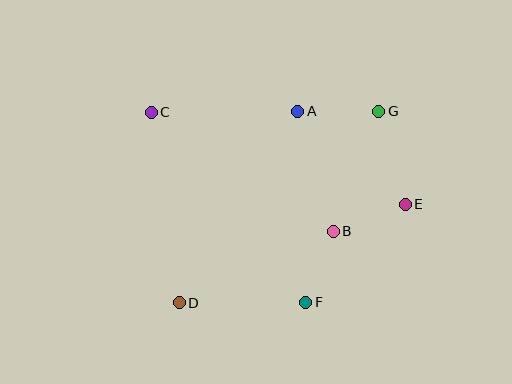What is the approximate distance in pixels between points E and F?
The distance between E and F is approximately 139 pixels.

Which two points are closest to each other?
Points B and F are closest to each other.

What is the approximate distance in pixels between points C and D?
The distance between C and D is approximately 193 pixels.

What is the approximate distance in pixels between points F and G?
The distance between F and G is approximately 204 pixels.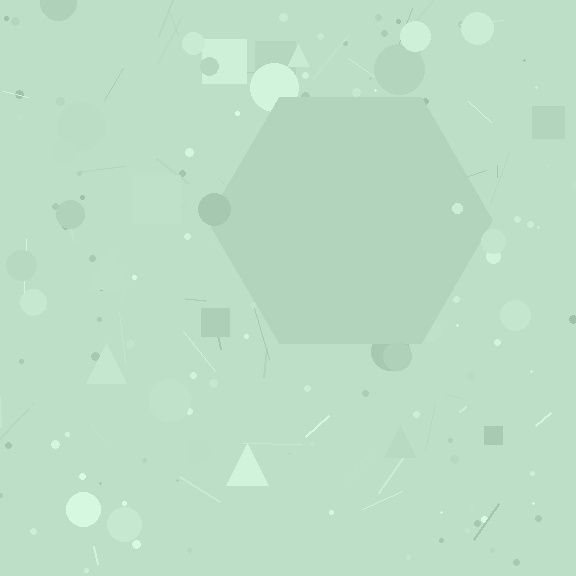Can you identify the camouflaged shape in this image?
The camouflaged shape is a hexagon.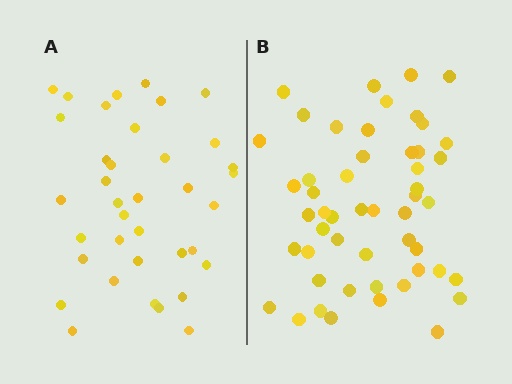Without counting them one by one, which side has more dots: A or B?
Region B (the right region) has more dots.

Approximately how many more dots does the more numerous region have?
Region B has approximately 15 more dots than region A.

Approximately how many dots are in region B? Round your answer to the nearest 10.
About 50 dots. (The exact count is 51, which rounds to 50.)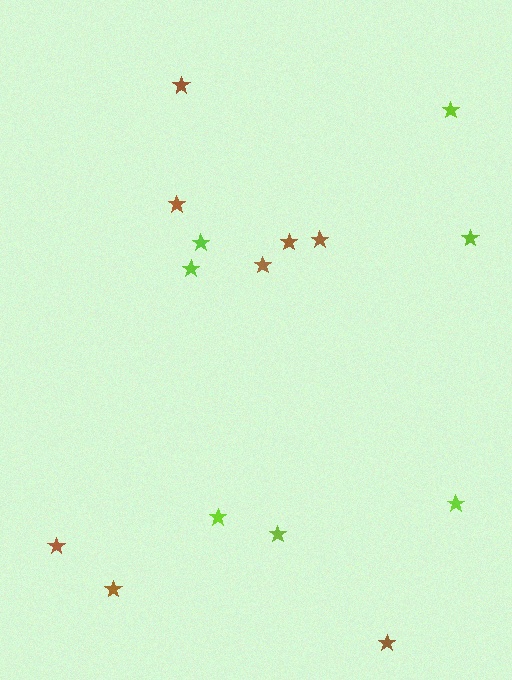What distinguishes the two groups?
There are 2 groups: one group of lime stars (7) and one group of brown stars (8).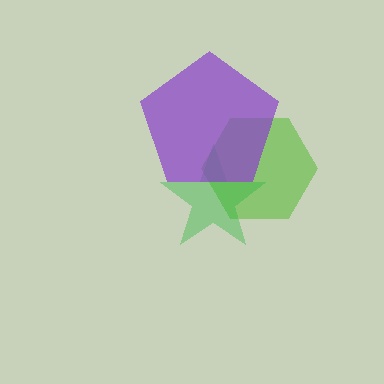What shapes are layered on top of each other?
The layered shapes are: a lime hexagon, a green star, a purple pentagon.